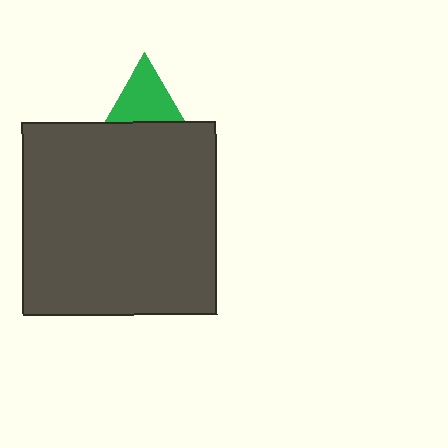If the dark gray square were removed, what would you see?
You would see the complete green triangle.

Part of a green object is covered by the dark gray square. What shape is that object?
It is a triangle.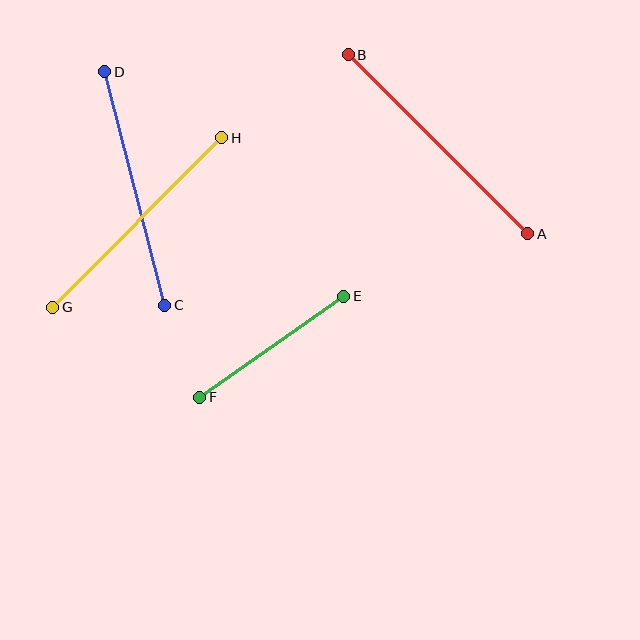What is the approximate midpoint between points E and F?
The midpoint is at approximately (272, 347) pixels.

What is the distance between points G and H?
The distance is approximately 239 pixels.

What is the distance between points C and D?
The distance is approximately 241 pixels.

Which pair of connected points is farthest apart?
Points A and B are farthest apart.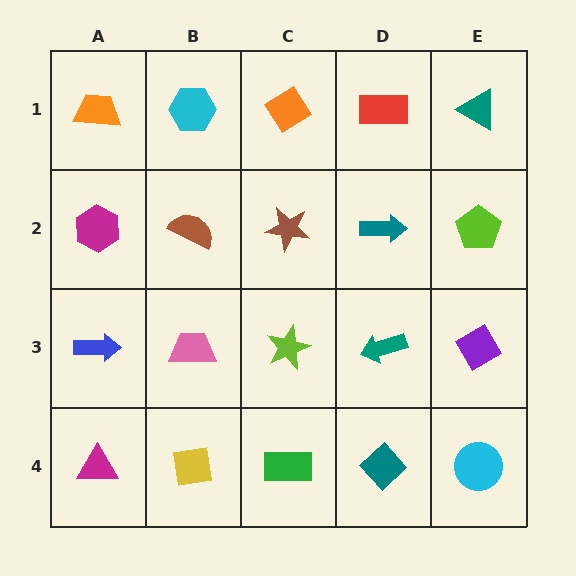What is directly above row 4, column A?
A blue arrow.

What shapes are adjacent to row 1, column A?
A magenta hexagon (row 2, column A), a cyan hexagon (row 1, column B).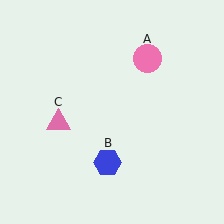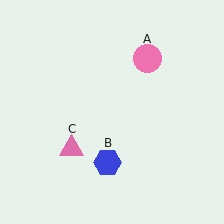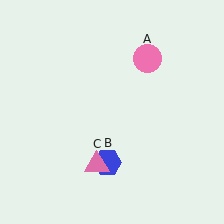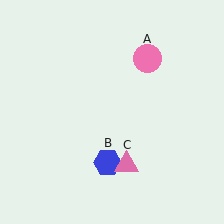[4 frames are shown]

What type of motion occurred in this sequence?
The pink triangle (object C) rotated counterclockwise around the center of the scene.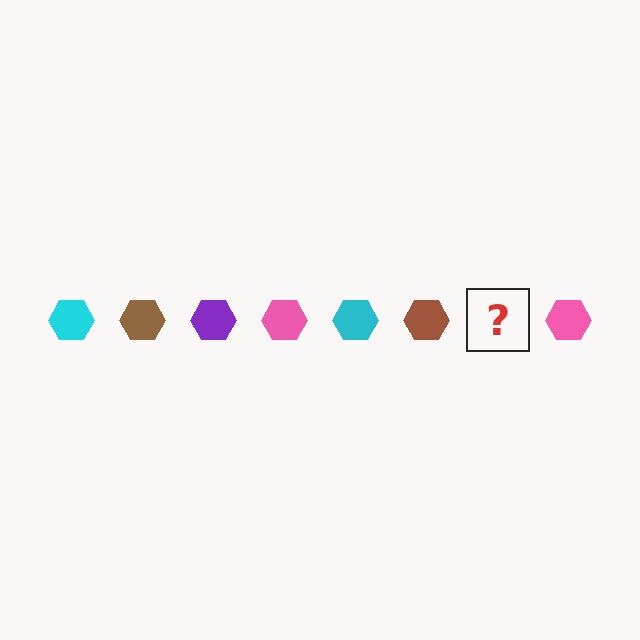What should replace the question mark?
The question mark should be replaced with a purple hexagon.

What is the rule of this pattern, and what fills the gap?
The rule is that the pattern cycles through cyan, brown, purple, pink hexagons. The gap should be filled with a purple hexagon.